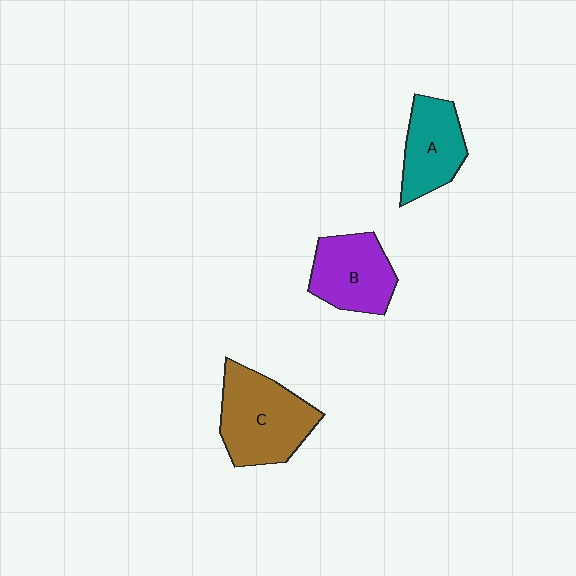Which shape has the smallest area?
Shape A (teal).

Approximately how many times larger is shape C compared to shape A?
Approximately 1.4 times.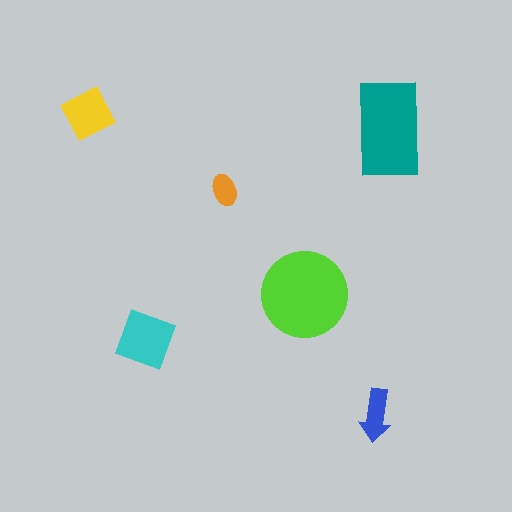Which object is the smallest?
The orange ellipse.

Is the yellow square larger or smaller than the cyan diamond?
Smaller.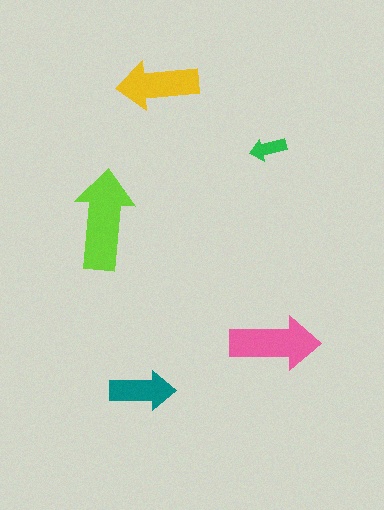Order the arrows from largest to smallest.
the lime one, the pink one, the yellow one, the teal one, the green one.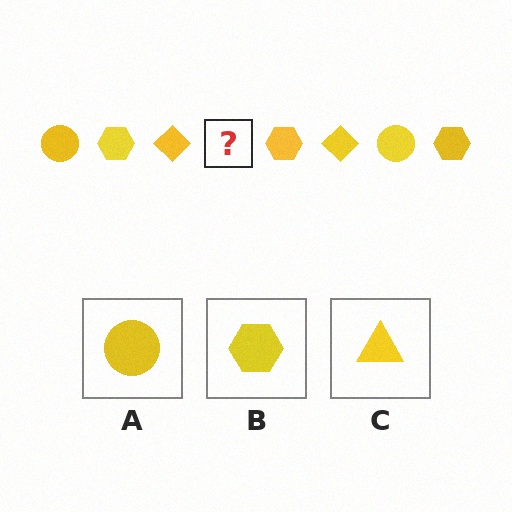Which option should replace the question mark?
Option A.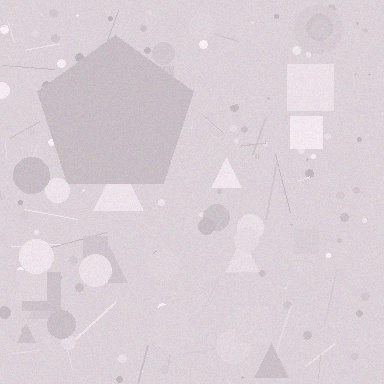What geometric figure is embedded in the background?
A pentagon is embedded in the background.